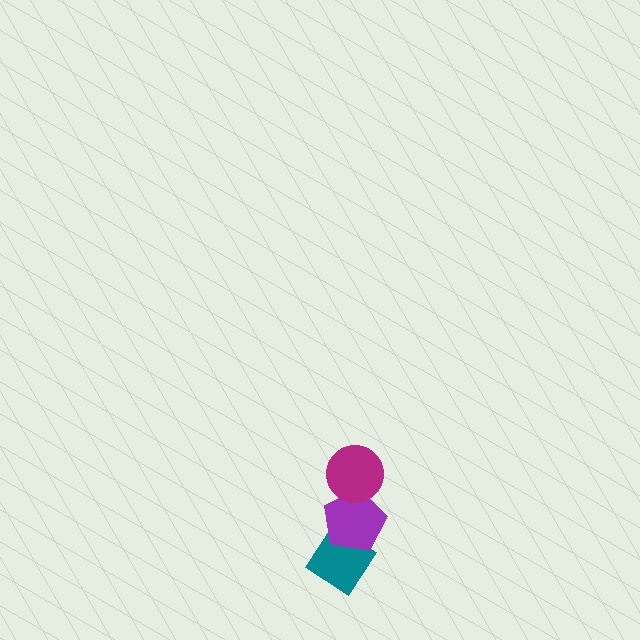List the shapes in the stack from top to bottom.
From top to bottom: the magenta circle, the purple pentagon, the teal diamond.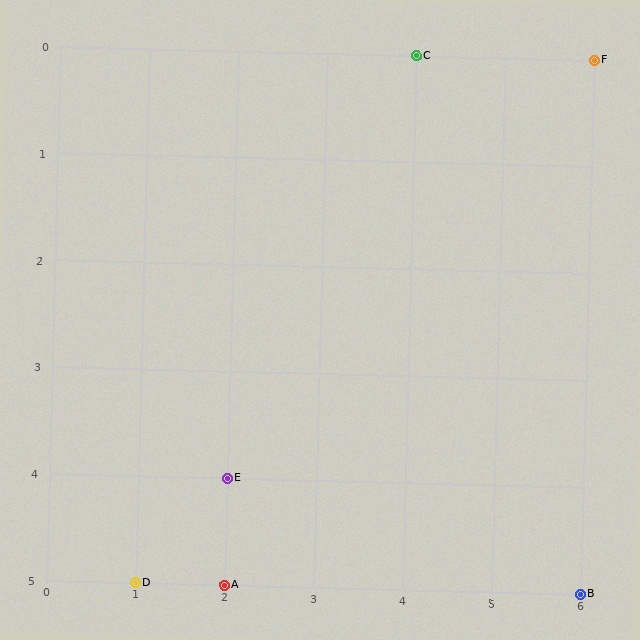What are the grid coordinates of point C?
Point C is at grid coordinates (4, 0).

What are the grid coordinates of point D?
Point D is at grid coordinates (1, 5).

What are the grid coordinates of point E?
Point E is at grid coordinates (2, 4).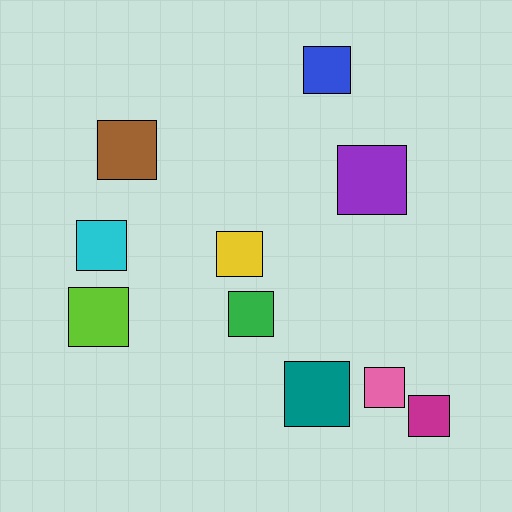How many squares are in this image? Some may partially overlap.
There are 10 squares.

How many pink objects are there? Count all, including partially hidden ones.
There is 1 pink object.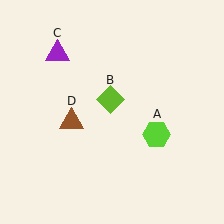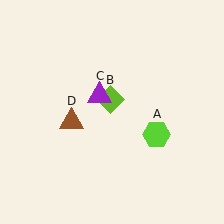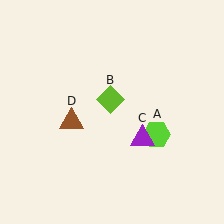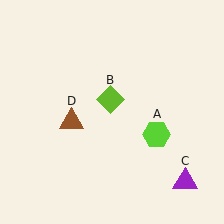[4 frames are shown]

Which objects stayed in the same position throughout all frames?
Lime hexagon (object A) and lime diamond (object B) and brown triangle (object D) remained stationary.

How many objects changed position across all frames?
1 object changed position: purple triangle (object C).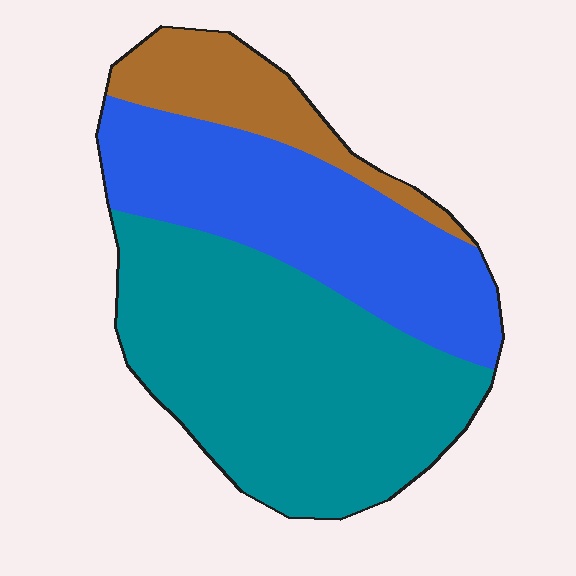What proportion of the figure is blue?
Blue covers 34% of the figure.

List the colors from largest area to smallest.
From largest to smallest: teal, blue, brown.